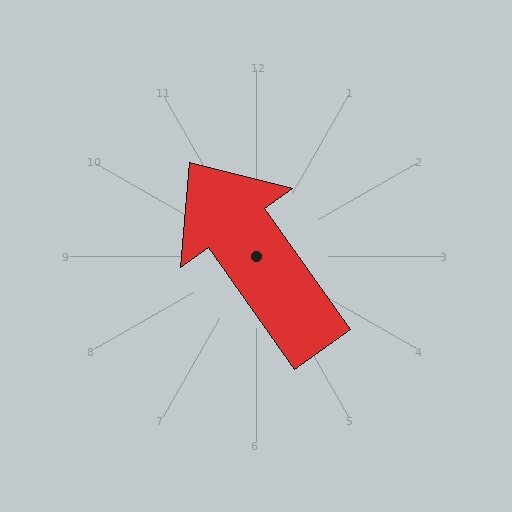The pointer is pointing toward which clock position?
Roughly 11 o'clock.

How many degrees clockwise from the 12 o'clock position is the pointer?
Approximately 325 degrees.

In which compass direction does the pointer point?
Northwest.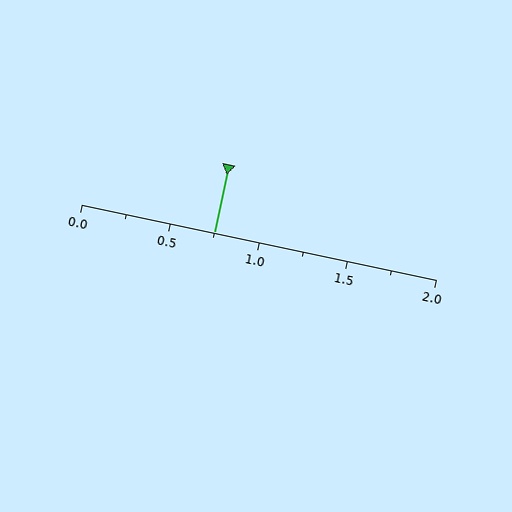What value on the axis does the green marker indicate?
The marker indicates approximately 0.75.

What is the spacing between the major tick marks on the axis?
The major ticks are spaced 0.5 apart.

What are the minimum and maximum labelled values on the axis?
The axis runs from 0.0 to 2.0.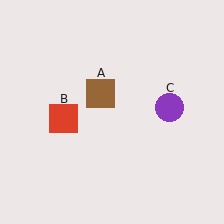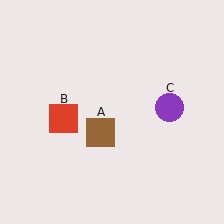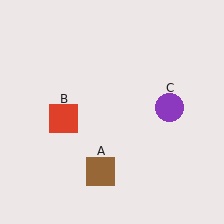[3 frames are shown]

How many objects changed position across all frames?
1 object changed position: brown square (object A).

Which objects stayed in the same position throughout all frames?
Red square (object B) and purple circle (object C) remained stationary.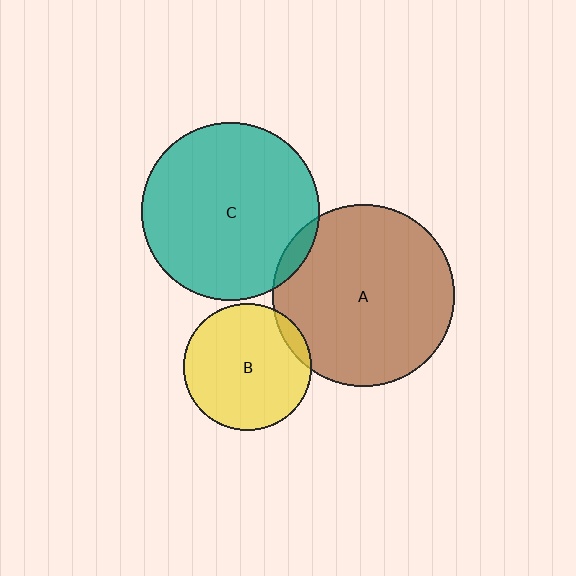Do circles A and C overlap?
Yes.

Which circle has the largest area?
Circle A (brown).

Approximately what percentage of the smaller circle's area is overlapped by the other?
Approximately 5%.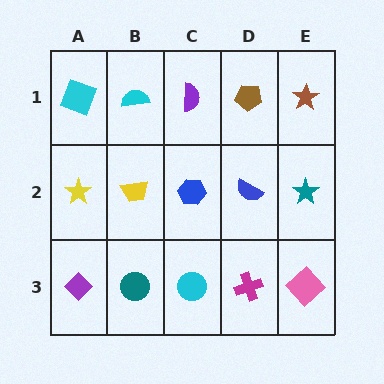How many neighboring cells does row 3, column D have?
3.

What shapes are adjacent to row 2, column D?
A brown pentagon (row 1, column D), a magenta cross (row 3, column D), a blue hexagon (row 2, column C), a teal star (row 2, column E).